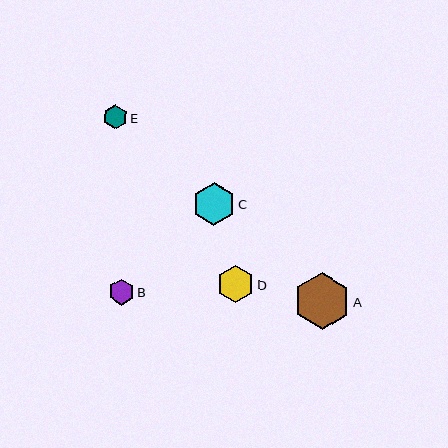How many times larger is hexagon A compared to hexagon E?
Hexagon A is approximately 2.4 times the size of hexagon E.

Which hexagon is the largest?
Hexagon A is the largest with a size of approximately 57 pixels.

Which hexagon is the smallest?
Hexagon E is the smallest with a size of approximately 24 pixels.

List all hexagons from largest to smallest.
From largest to smallest: A, C, D, B, E.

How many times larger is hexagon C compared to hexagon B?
Hexagon C is approximately 1.7 times the size of hexagon B.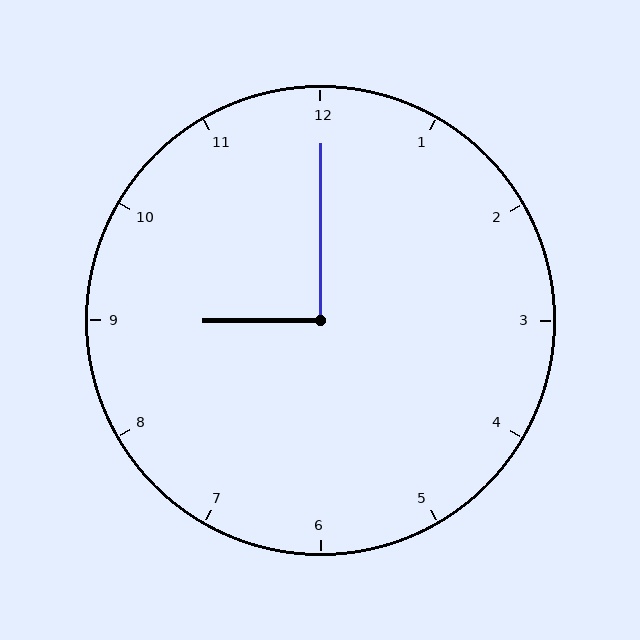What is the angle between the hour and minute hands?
Approximately 90 degrees.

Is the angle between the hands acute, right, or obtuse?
It is right.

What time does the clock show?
9:00.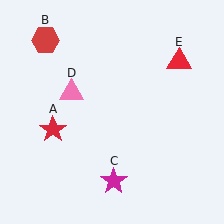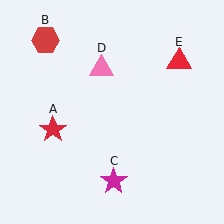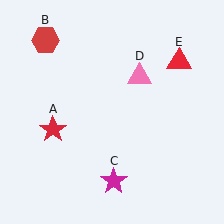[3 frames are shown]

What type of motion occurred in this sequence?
The pink triangle (object D) rotated clockwise around the center of the scene.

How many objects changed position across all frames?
1 object changed position: pink triangle (object D).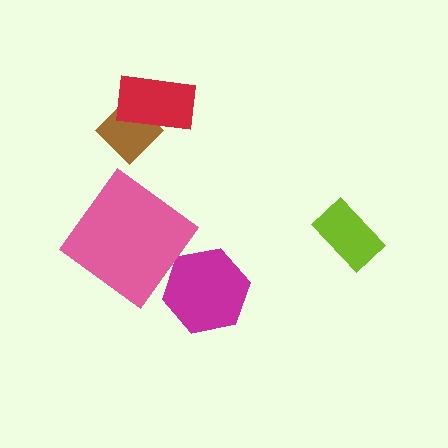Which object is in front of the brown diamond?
The red rectangle is in front of the brown diamond.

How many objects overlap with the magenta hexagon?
0 objects overlap with the magenta hexagon.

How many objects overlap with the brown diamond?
1 object overlaps with the brown diamond.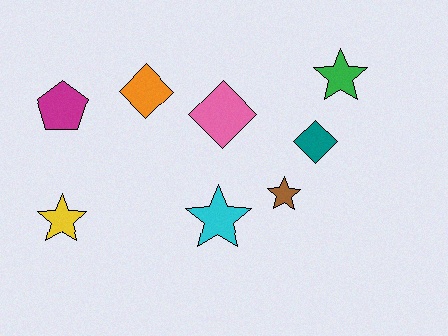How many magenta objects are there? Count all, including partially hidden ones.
There is 1 magenta object.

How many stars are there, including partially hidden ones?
There are 4 stars.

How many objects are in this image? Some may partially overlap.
There are 8 objects.